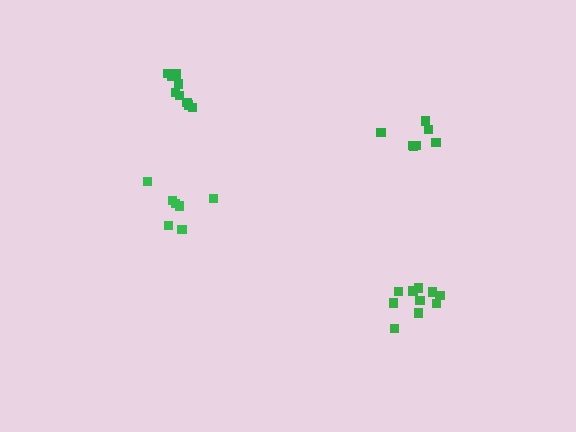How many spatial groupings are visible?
There are 4 spatial groupings.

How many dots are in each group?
Group 1: 7 dots, Group 2: 10 dots, Group 3: 10 dots, Group 4: 7 dots (34 total).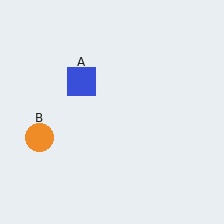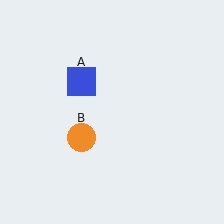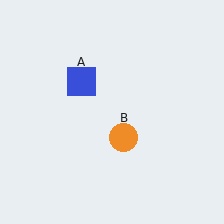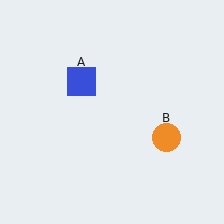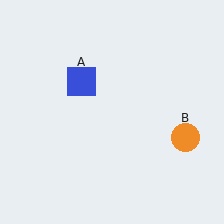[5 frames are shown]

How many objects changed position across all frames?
1 object changed position: orange circle (object B).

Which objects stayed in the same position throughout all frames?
Blue square (object A) remained stationary.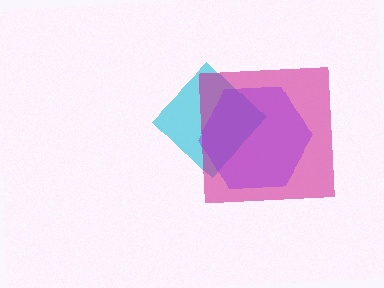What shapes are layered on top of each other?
The layered shapes are: a cyan diamond, a magenta square, a purple hexagon.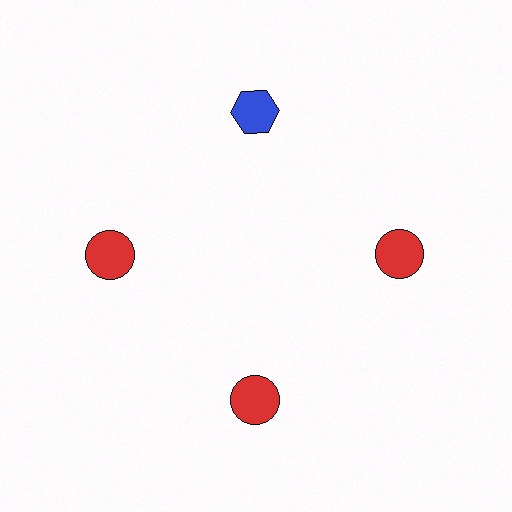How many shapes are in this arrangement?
There are 4 shapes arranged in a ring pattern.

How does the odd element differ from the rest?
It differs in both color (blue instead of red) and shape (hexagon instead of circle).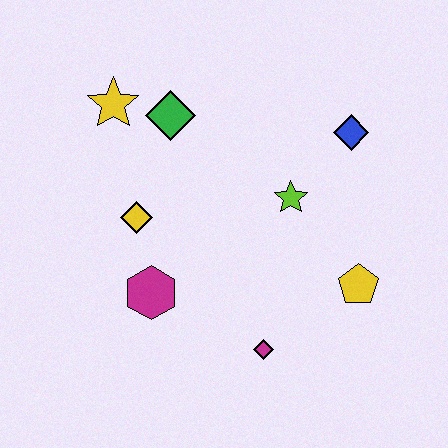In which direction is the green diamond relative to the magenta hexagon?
The green diamond is above the magenta hexagon.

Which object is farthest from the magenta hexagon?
The blue diamond is farthest from the magenta hexagon.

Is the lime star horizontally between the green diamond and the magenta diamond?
No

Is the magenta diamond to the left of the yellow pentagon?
Yes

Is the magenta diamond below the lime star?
Yes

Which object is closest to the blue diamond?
The lime star is closest to the blue diamond.